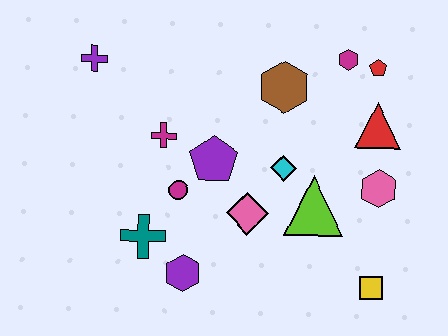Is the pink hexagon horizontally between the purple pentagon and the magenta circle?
No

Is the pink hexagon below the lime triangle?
No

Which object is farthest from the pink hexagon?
The purple cross is farthest from the pink hexagon.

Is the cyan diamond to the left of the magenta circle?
No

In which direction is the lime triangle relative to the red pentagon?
The lime triangle is below the red pentagon.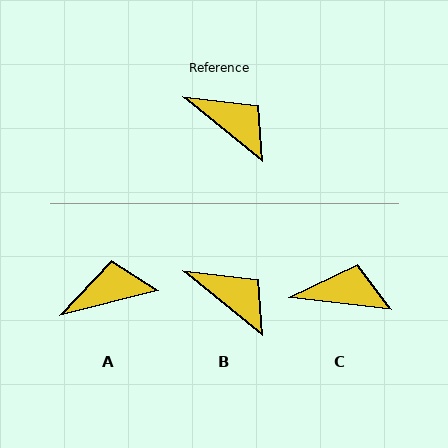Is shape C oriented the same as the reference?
No, it is off by about 33 degrees.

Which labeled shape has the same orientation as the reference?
B.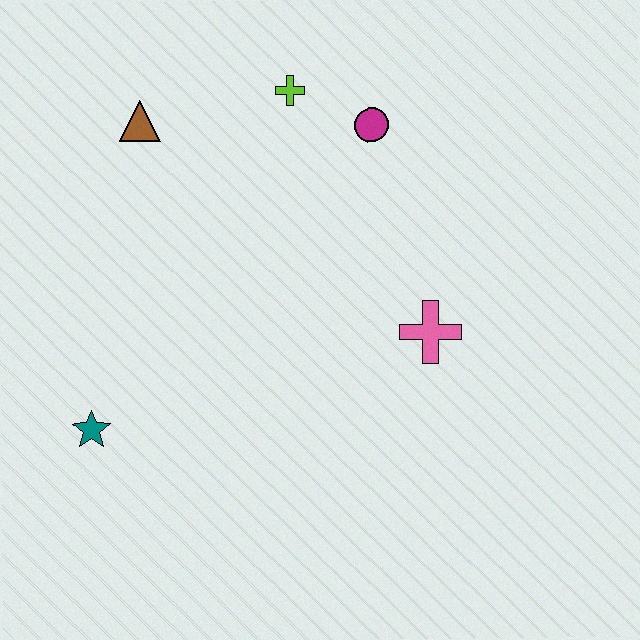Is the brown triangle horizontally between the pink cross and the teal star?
Yes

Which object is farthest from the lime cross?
The teal star is farthest from the lime cross.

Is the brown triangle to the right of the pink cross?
No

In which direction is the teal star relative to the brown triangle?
The teal star is below the brown triangle.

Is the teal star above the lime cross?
No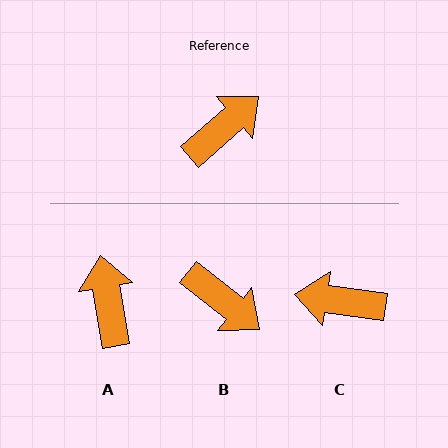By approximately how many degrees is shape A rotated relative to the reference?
Approximately 59 degrees counter-clockwise.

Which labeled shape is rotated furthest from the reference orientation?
C, about 131 degrees away.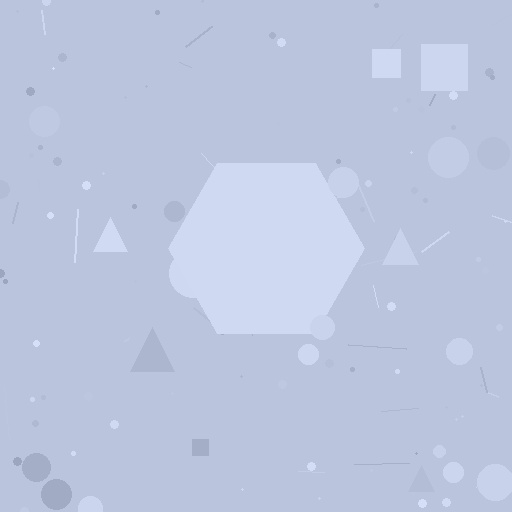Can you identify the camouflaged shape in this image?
The camouflaged shape is a hexagon.